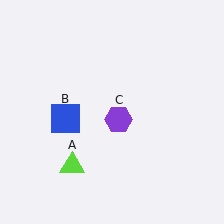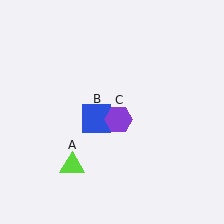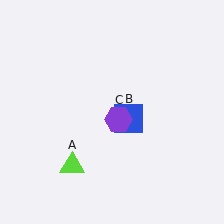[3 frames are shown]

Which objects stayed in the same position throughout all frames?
Lime triangle (object A) and purple hexagon (object C) remained stationary.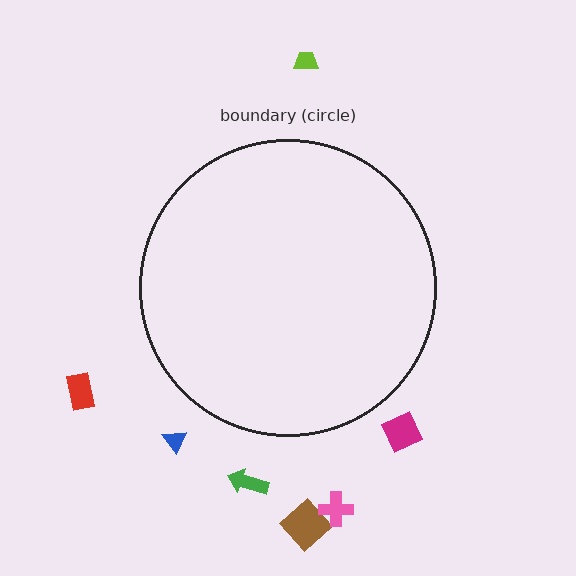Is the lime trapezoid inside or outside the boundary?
Outside.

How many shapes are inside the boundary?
0 inside, 7 outside.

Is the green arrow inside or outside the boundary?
Outside.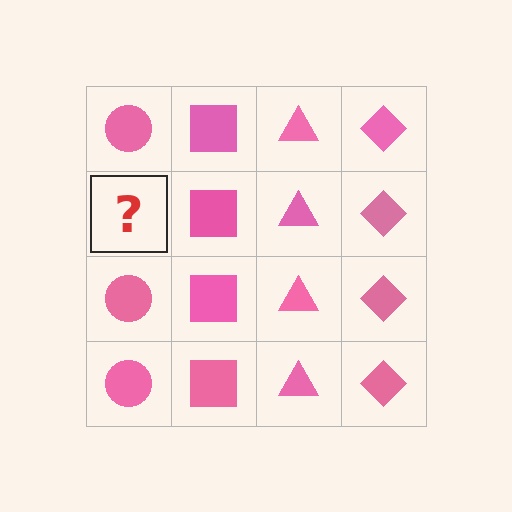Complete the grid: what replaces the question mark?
The question mark should be replaced with a pink circle.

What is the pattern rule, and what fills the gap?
The rule is that each column has a consistent shape. The gap should be filled with a pink circle.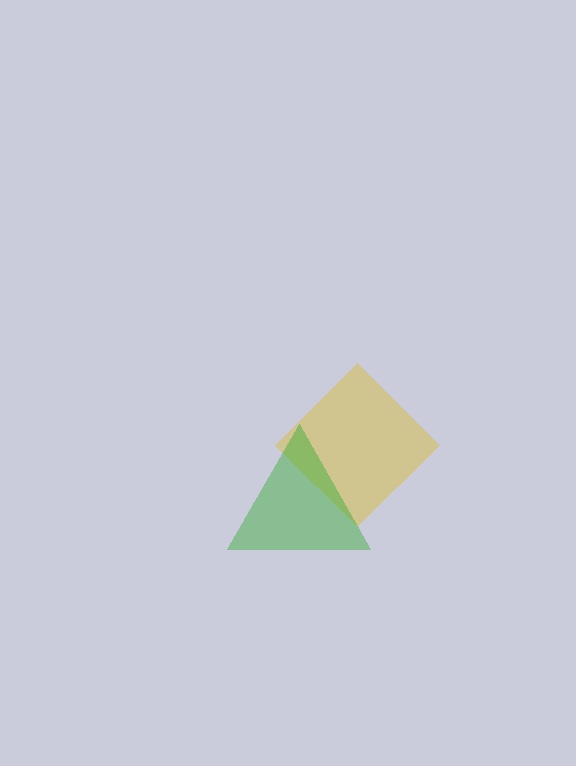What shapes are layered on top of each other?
The layered shapes are: a yellow diamond, a green triangle.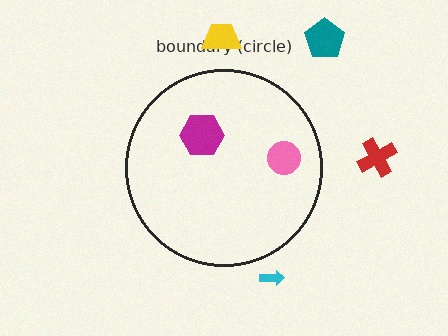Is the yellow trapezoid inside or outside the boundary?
Outside.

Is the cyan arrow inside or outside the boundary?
Outside.